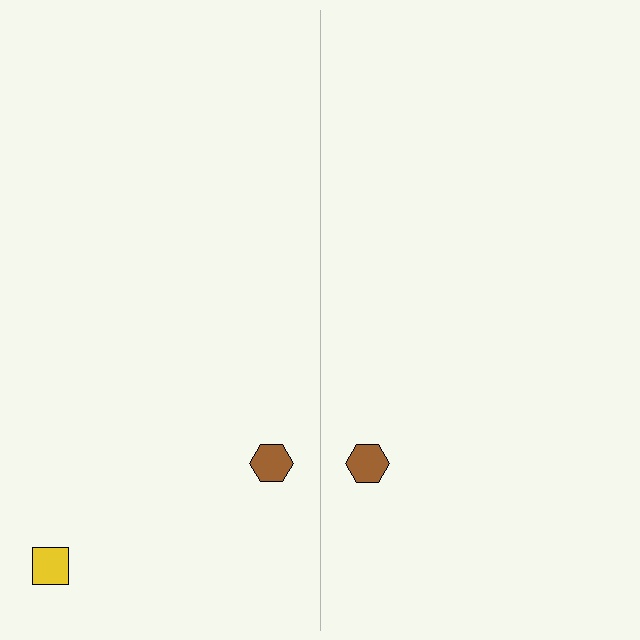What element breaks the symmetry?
A yellow square is missing from the right side.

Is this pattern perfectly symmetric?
No, the pattern is not perfectly symmetric. A yellow square is missing from the right side.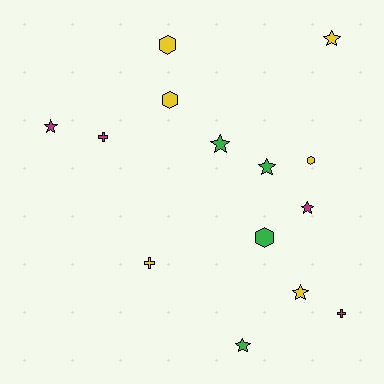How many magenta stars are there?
There are 2 magenta stars.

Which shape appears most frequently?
Star, with 7 objects.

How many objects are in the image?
There are 14 objects.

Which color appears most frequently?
Yellow, with 6 objects.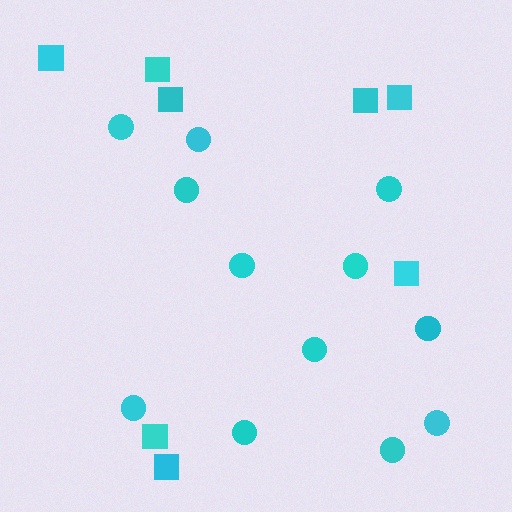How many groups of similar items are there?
There are 2 groups: one group of squares (8) and one group of circles (12).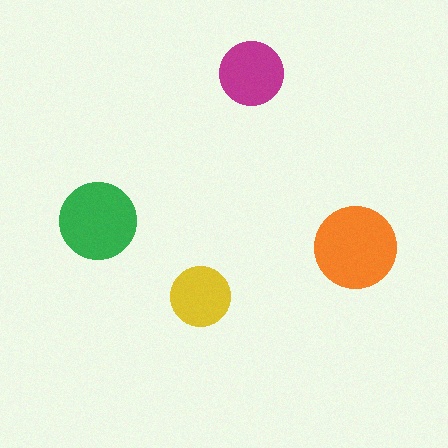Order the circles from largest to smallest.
the orange one, the green one, the magenta one, the yellow one.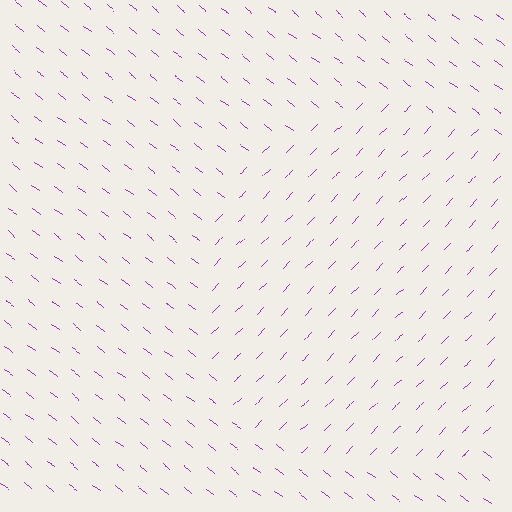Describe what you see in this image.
The image is filled with small purple line segments. A circle region in the image has lines oriented differently from the surrounding lines, creating a visible texture boundary.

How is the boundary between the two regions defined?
The boundary is defined purely by a change in line orientation (approximately 83 degrees difference). All lines are the same color and thickness.